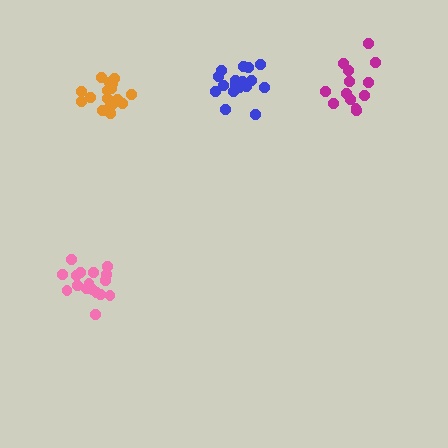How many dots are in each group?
Group 1: 19 dots, Group 2: 13 dots, Group 3: 17 dots, Group 4: 18 dots (67 total).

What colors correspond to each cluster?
The clusters are colored: orange, magenta, pink, blue.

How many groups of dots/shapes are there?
There are 4 groups.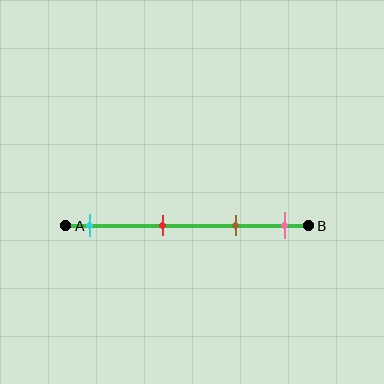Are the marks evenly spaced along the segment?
No, the marks are not evenly spaced.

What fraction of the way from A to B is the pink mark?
The pink mark is approximately 90% (0.9) of the way from A to B.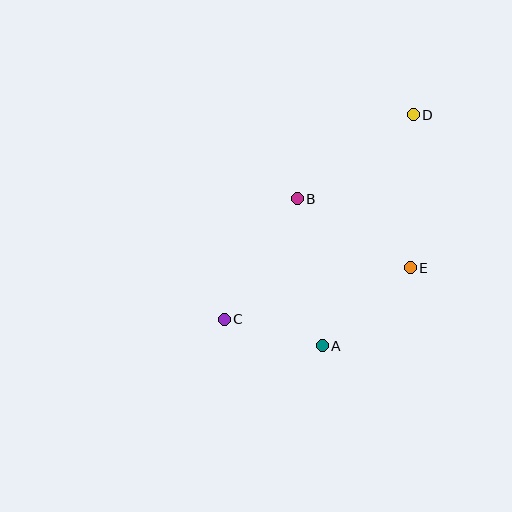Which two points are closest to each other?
Points A and C are closest to each other.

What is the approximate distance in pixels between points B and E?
The distance between B and E is approximately 133 pixels.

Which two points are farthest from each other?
Points C and D are farthest from each other.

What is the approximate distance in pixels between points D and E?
The distance between D and E is approximately 153 pixels.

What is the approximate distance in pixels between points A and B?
The distance between A and B is approximately 149 pixels.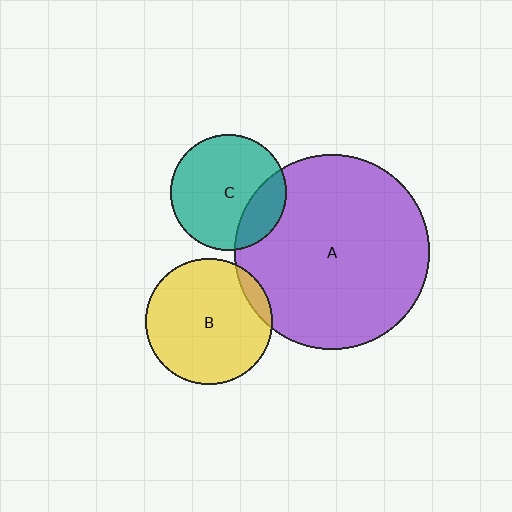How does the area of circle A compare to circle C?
Approximately 2.8 times.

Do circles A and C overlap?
Yes.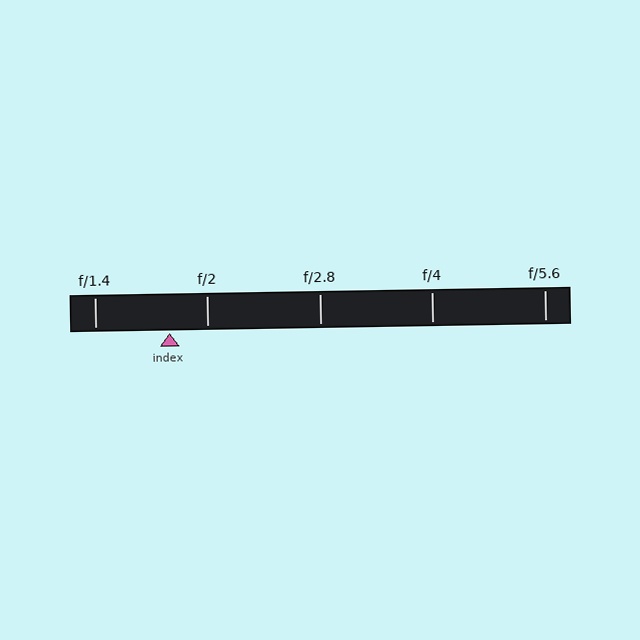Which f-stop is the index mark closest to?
The index mark is closest to f/2.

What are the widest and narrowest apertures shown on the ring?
The widest aperture shown is f/1.4 and the narrowest is f/5.6.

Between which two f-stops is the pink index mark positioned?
The index mark is between f/1.4 and f/2.